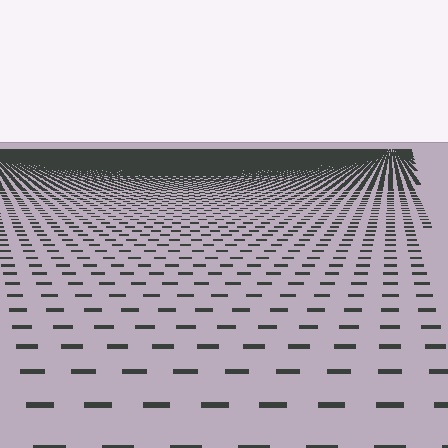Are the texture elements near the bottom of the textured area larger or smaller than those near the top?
Larger. Near the bottom, elements are closer to the viewer and appear at a bigger on-screen size.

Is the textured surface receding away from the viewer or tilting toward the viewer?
The surface is receding away from the viewer. Texture elements get smaller and denser toward the top.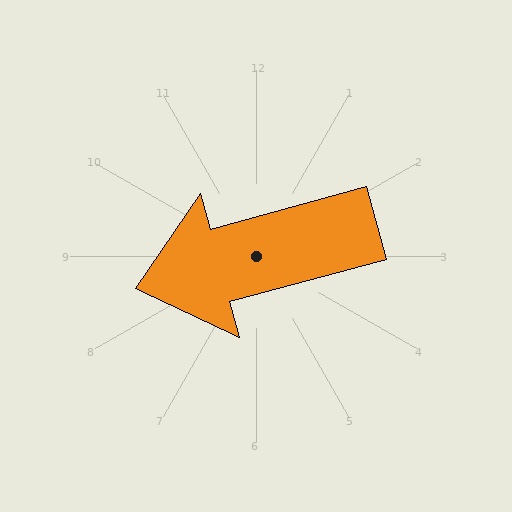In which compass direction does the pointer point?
West.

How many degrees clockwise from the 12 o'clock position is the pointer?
Approximately 255 degrees.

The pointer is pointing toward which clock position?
Roughly 8 o'clock.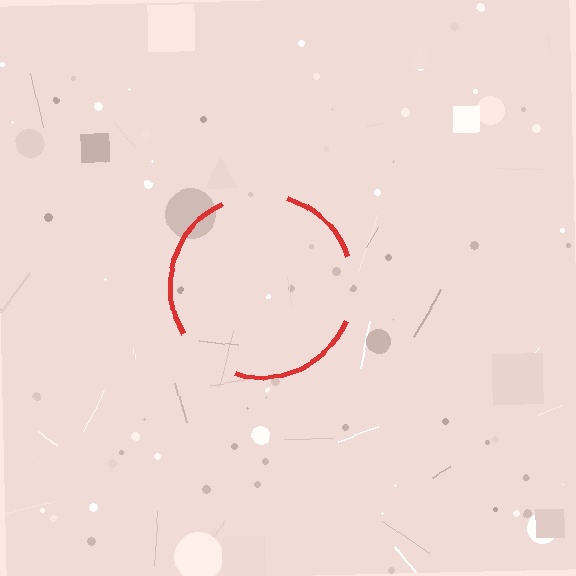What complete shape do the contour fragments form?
The contour fragments form a circle.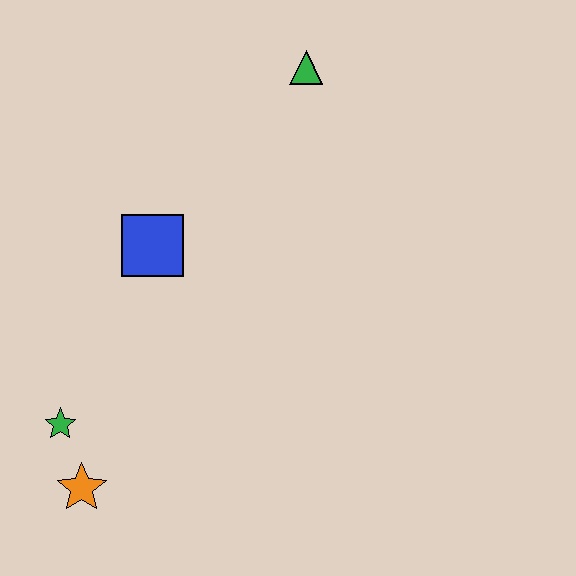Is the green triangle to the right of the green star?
Yes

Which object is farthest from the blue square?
The orange star is farthest from the blue square.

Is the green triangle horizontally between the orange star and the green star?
No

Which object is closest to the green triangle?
The blue square is closest to the green triangle.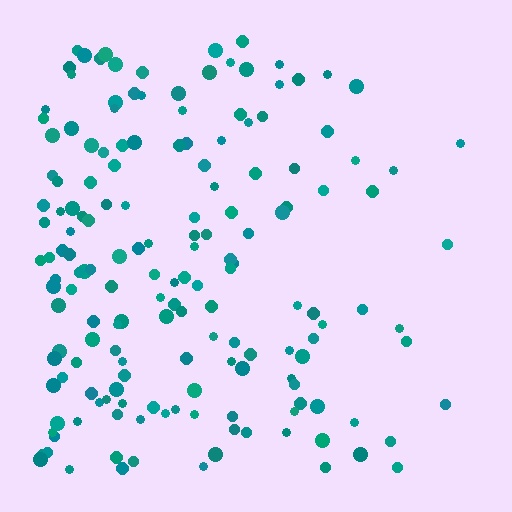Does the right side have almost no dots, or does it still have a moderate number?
Still a moderate number, just noticeably fewer than the left.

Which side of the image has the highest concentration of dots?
The left.